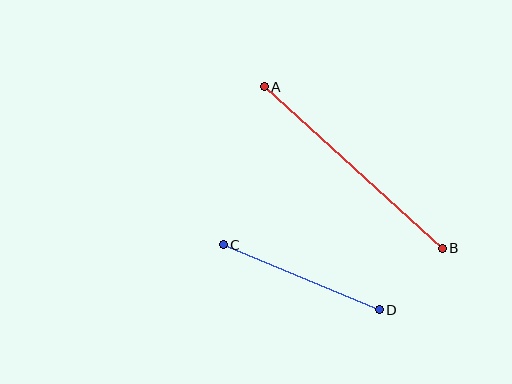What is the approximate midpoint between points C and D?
The midpoint is at approximately (301, 277) pixels.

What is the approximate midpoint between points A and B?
The midpoint is at approximately (353, 167) pixels.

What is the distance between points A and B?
The distance is approximately 240 pixels.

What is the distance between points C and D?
The distance is approximately 169 pixels.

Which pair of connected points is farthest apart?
Points A and B are farthest apart.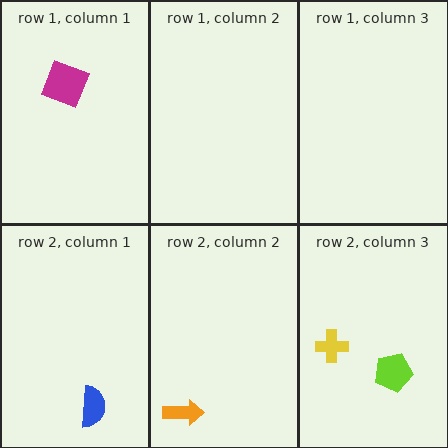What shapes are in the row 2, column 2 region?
The orange arrow.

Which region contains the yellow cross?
The row 2, column 3 region.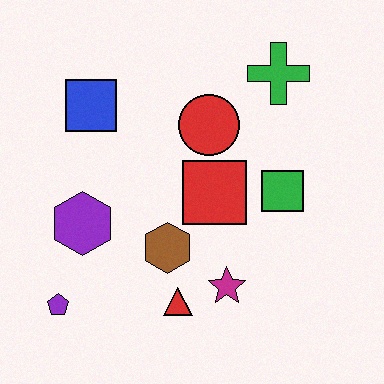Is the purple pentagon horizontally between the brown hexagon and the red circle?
No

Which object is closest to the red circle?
The red square is closest to the red circle.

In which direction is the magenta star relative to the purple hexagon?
The magenta star is to the right of the purple hexagon.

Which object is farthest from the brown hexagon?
The green cross is farthest from the brown hexagon.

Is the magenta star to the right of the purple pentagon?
Yes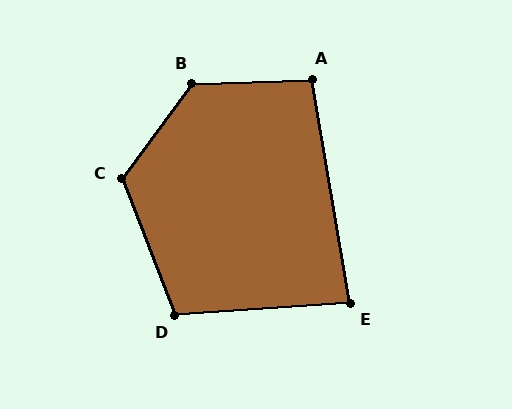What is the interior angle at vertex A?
Approximately 98 degrees (obtuse).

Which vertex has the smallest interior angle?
E, at approximately 84 degrees.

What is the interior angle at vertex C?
Approximately 122 degrees (obtuse).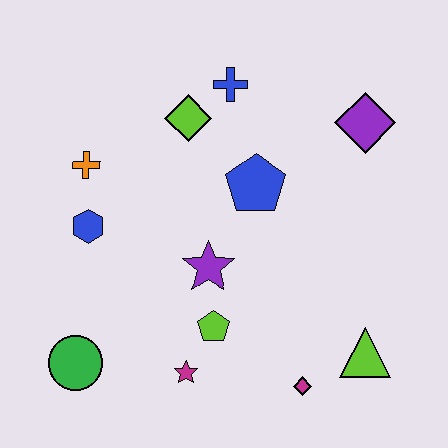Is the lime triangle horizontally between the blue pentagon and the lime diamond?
No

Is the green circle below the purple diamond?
Yes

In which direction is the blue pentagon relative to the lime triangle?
The blue pentagon is above the lime triangle.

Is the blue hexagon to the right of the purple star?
No